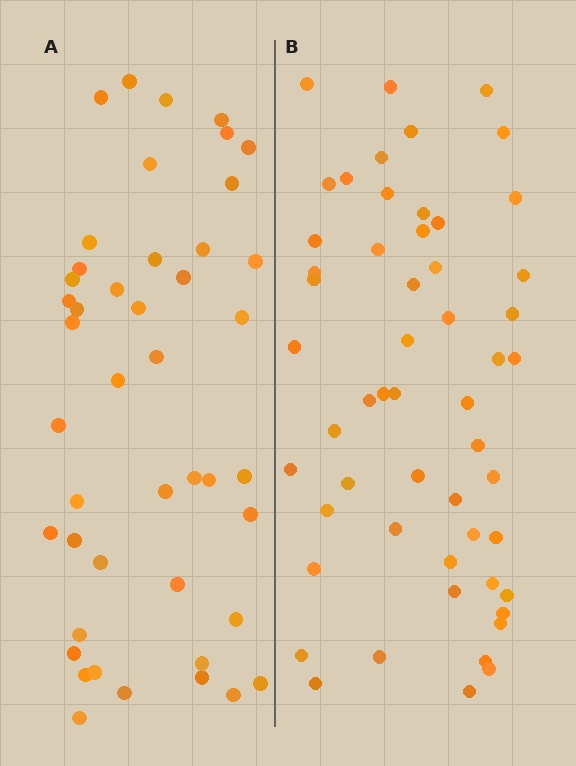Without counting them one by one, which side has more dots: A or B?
Region B (the right region) has more dots.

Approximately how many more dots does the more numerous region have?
Region B has roughly 8 or so more dots than region A.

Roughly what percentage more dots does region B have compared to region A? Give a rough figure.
About 20% more.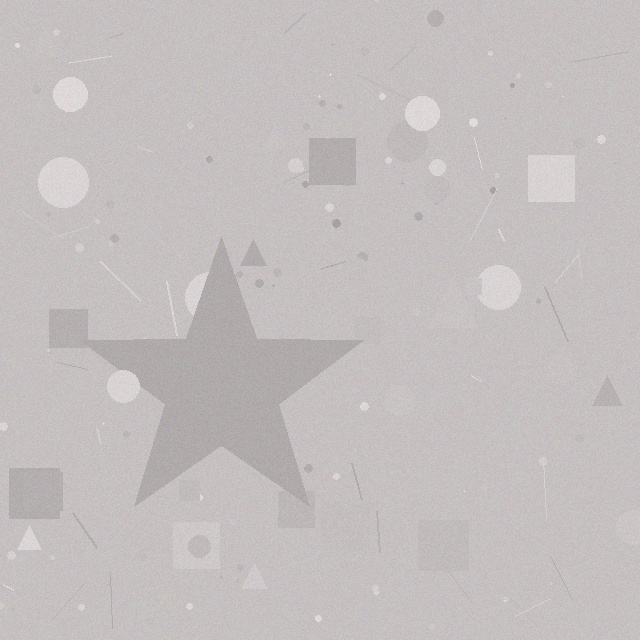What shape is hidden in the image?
A star is hidden in the image.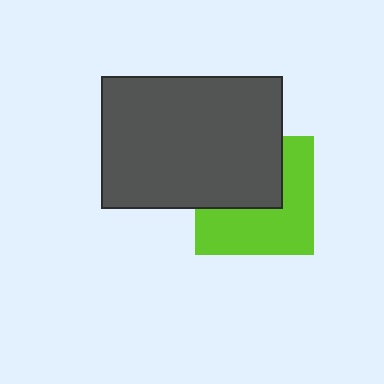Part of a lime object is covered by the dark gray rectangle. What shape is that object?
It is a square.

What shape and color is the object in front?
The object in front is a dark gray rectangle.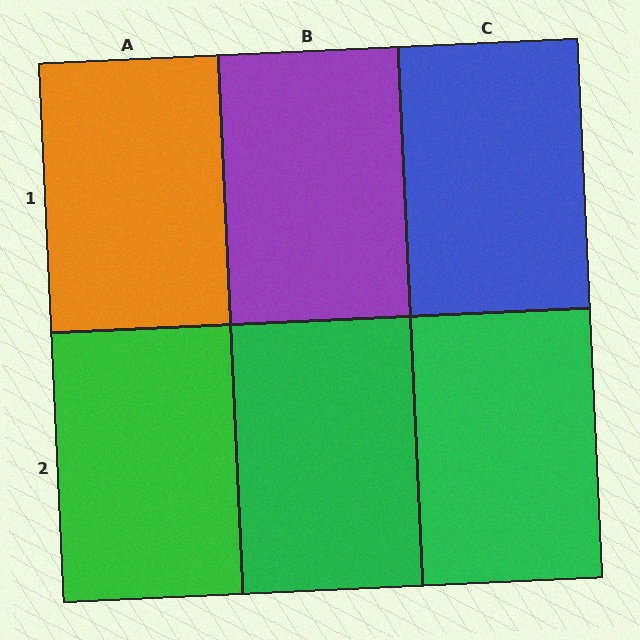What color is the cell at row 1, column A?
Orange.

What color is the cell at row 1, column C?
Blue.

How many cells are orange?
1 cell is orange.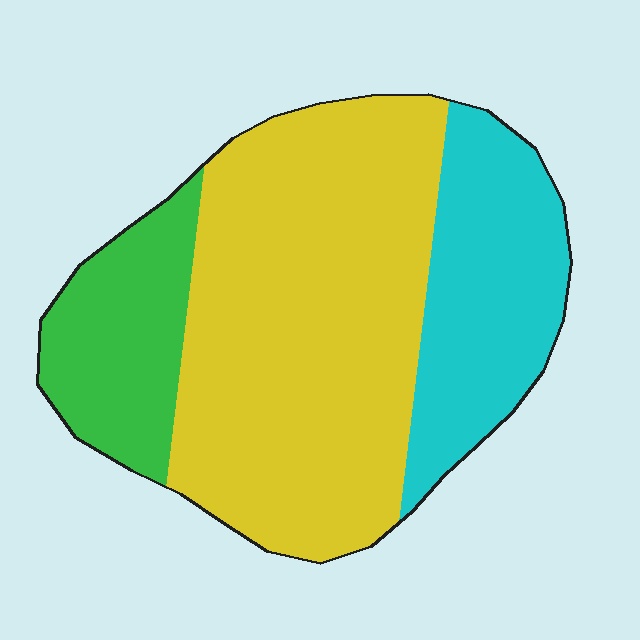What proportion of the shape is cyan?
Cyan takes up about one quarter (1/4) of the shape.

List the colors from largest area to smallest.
From largest to smallest: yellow, cyan, green.